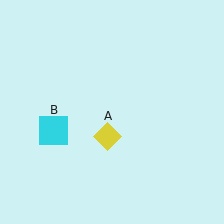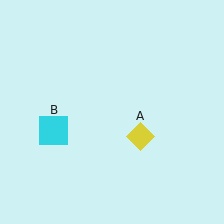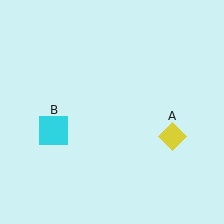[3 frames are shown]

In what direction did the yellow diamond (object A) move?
The yellow diamond (object A) moved right.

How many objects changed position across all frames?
1 object changed position: yellow diamond (object A).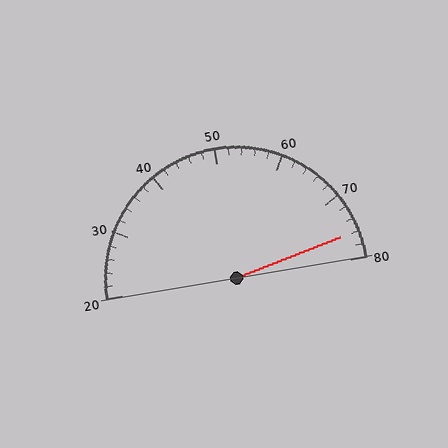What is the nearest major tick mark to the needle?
The nearest major tick mark is 80.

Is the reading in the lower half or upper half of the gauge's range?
The reading is in the upper half of the range (20 to 80).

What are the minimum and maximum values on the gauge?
The gauge ranges from 20 to 80.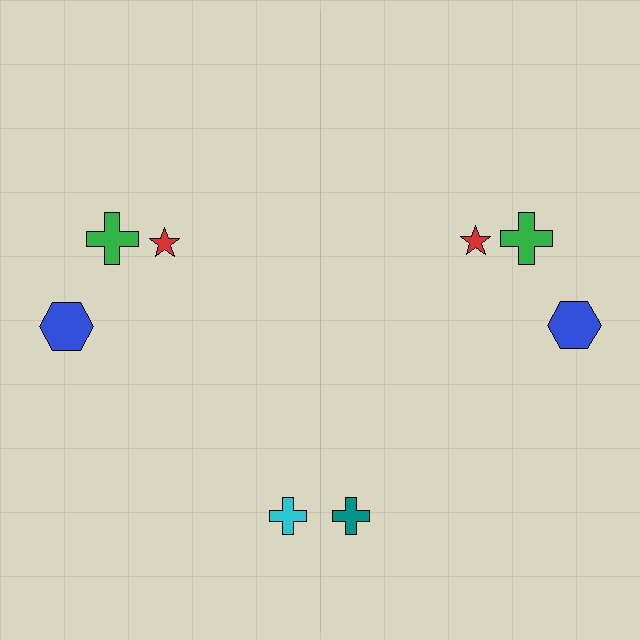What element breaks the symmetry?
The teal cross on the right side breaks the symmetry — its mirror counterpart is cyan.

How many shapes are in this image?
There are 8 shapes in this image.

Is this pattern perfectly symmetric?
No, the pattern is not perfectly symmetric. The teal cross on the right side breaks the symmetry — its mirror counterpart is cyan.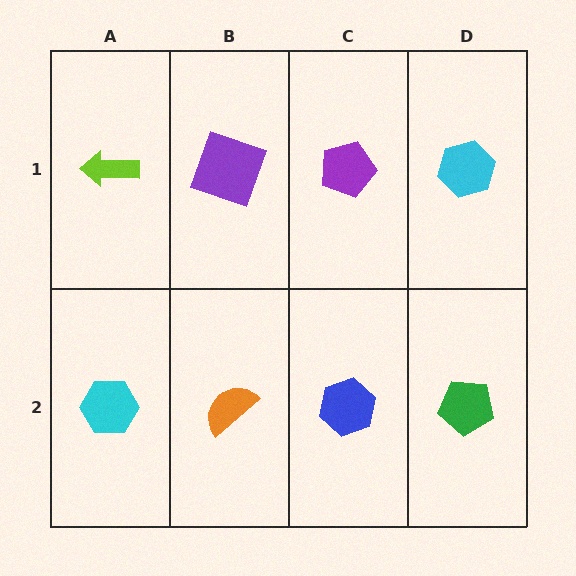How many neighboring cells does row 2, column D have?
2.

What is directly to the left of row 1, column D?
A purple pentagon.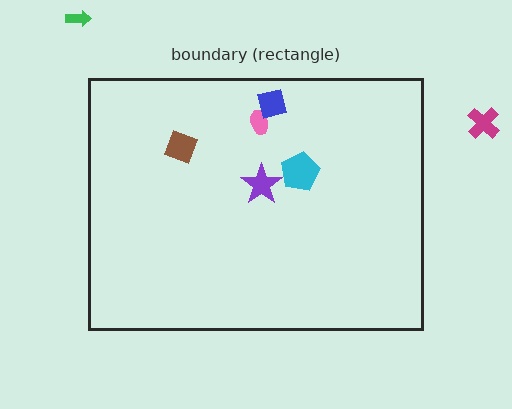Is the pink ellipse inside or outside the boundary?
Inside.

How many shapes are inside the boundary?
5 inside, 2 outside.